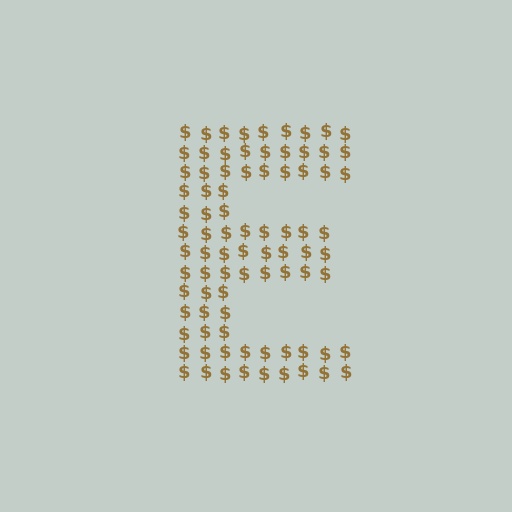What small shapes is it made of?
It is made of small dollar signs.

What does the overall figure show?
The overall figure shows the letter E.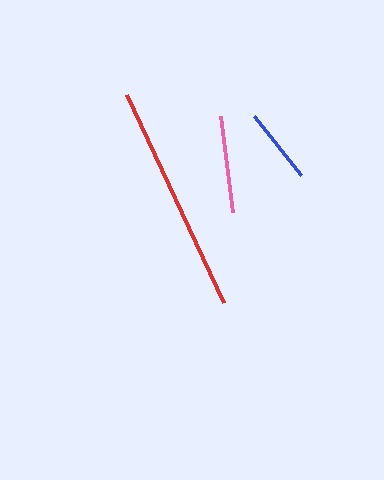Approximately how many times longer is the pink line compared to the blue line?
The pink line is approximately 1.3 times the length of the blue line.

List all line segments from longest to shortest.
From longest to shortest: red, pink, blue.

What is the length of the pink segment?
The pink segment is approximately 97 pixels long.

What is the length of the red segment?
The red segment is approximately 230 pixels long.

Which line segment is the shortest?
The blue line is the shortest at approximately 76 pixels.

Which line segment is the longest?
The red line is the longest at approximately 230 pixels.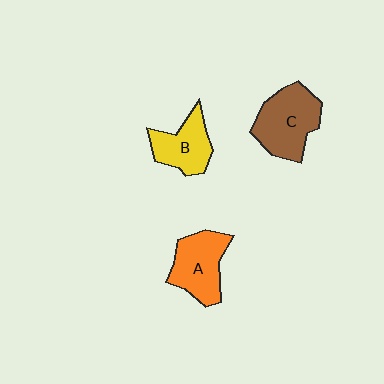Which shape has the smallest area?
Shape B (yellow).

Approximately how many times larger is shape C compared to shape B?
Approximately 1.4 times.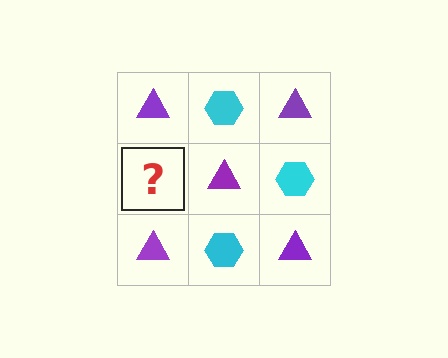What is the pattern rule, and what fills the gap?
The rule is that it alternates purple triangle and cyan hexagon in a checkerboard pattern. The gap should be filled with a cyan hexagon.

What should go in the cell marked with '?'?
The missing cell should contain a cyan hexagon.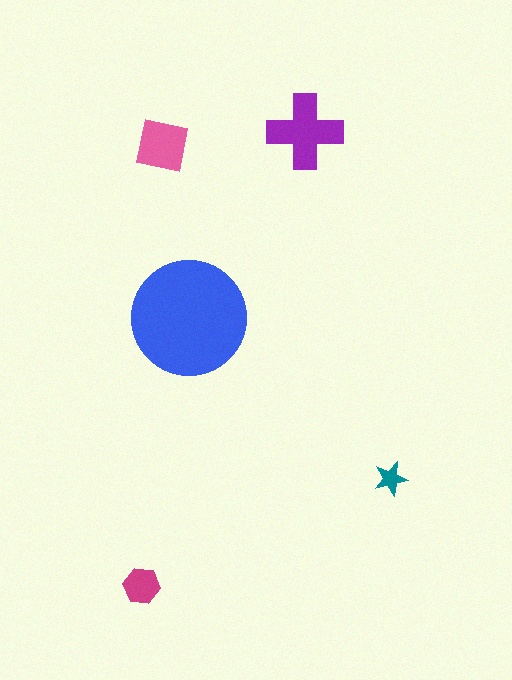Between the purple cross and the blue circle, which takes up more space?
The blue circle.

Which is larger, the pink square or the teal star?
The pink square.